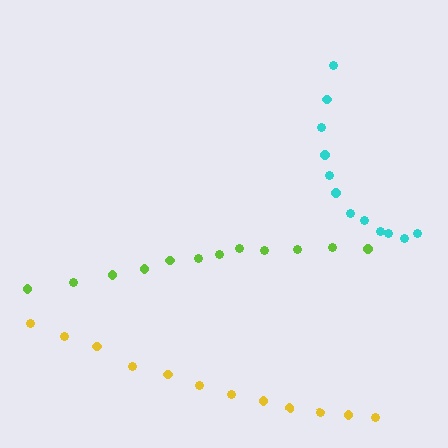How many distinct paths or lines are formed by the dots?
There are 3 distinct paths.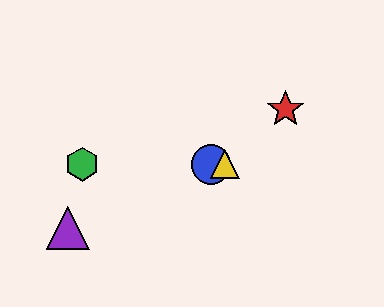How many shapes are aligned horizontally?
3 shapes (the blue circle, the green hexagon, the yellow triangle) are aligned horizontally.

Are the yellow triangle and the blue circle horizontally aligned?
Yes, both are at y≈164.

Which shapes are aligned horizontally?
The blue circle, the green hexagon, the yellow triangle are aligned horizontally.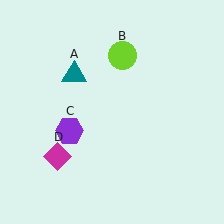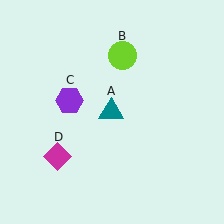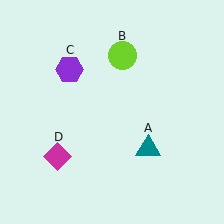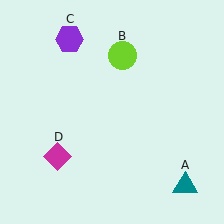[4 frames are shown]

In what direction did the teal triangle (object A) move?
The teal triangle (object A) moved down and to the right.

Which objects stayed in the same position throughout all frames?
Lime circle (object B) and magenta diamond (object D) remained stationary.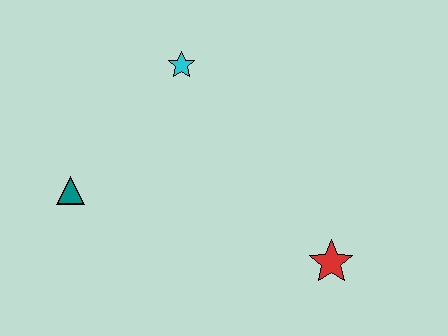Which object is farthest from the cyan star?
The red star is farthest from the cyan star.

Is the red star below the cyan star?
Yes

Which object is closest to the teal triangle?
The cyan star is closest to the teal triangle.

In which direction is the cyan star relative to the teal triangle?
The cyan star is above the teal triangle.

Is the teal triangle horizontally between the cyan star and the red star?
No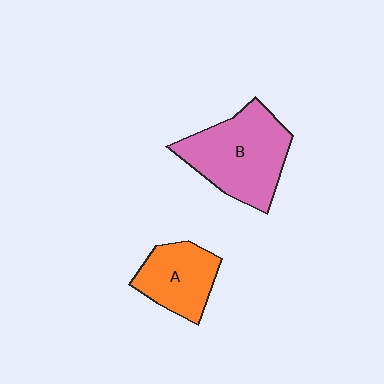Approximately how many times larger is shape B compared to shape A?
Approximately 1.6 times.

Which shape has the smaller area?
Shape A (orange).